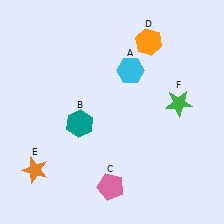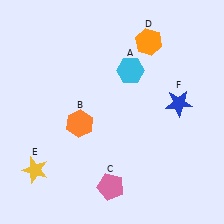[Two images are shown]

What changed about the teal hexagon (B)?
In Image 1, B is teal. In Image 2, it changed to orange.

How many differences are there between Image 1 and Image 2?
There are 3 differences between the two images.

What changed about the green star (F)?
In Image 1, F is green. In Image 2, it changed to blue.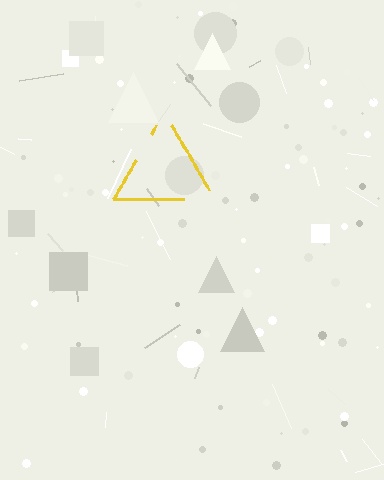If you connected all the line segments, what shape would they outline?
They would outline a triangle.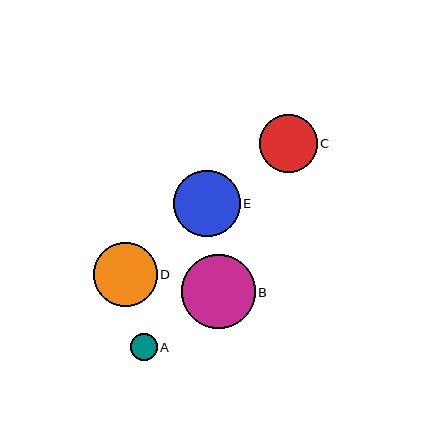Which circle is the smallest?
Circle A is the smallest with a size of approximately 27 pixels.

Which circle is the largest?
Circle B is the largest with a size of approximately 74 pixels.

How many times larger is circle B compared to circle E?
Circle B is approximately 1.1 times the size of circle E.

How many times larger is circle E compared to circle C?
Circle E is approximately 1.1 times the size of circle C.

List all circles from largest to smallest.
From largest to smallest: B, E, D, C, A.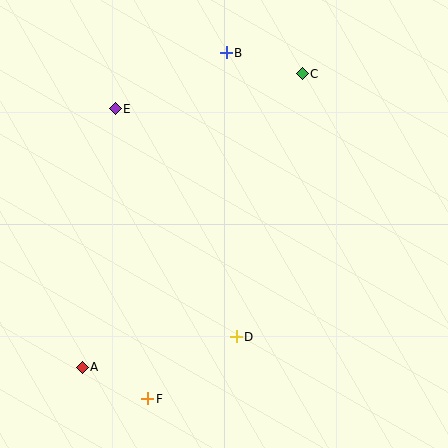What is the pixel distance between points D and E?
The distance between D and E is 258 pixels.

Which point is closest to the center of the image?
Point D at (236, 337) is closest to the center.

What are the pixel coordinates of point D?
Point D is at (236, 337).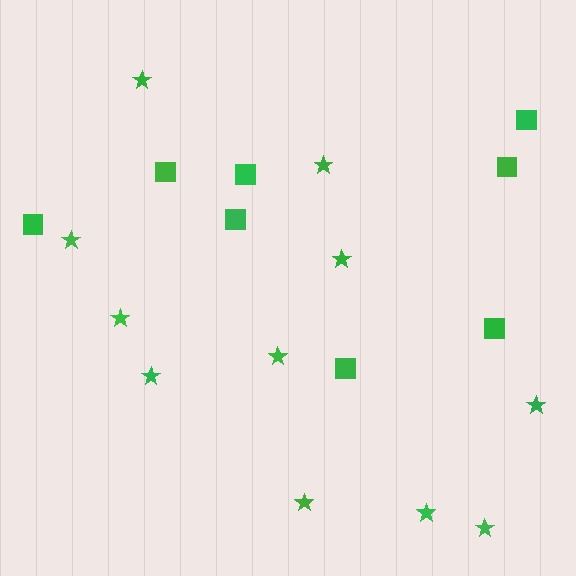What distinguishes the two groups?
There are 2 groups: one group of squares (8) and one group of stars (11).